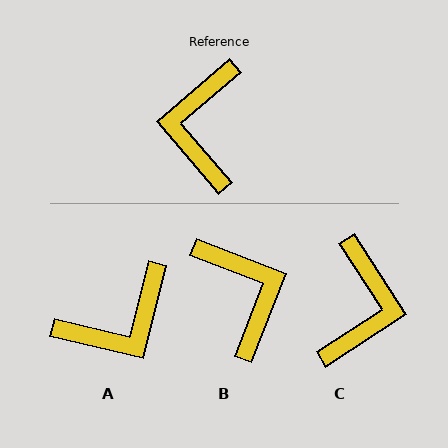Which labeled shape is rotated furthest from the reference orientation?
C, about 173 degrees away.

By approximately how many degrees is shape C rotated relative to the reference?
Approximately 173 degrees counter-clockwise.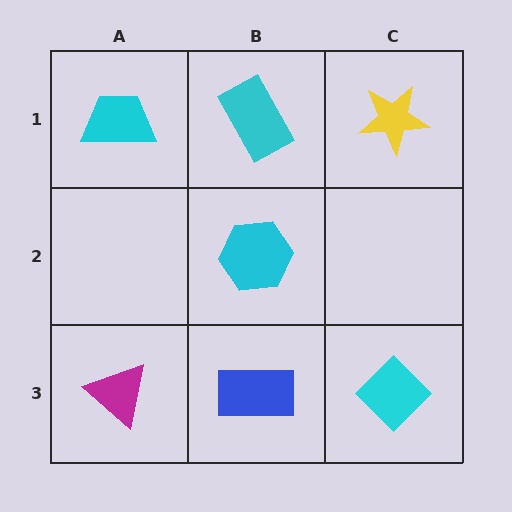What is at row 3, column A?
A magenta triangle.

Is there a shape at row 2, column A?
No, that cell is empty.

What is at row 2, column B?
A cyan hexagon.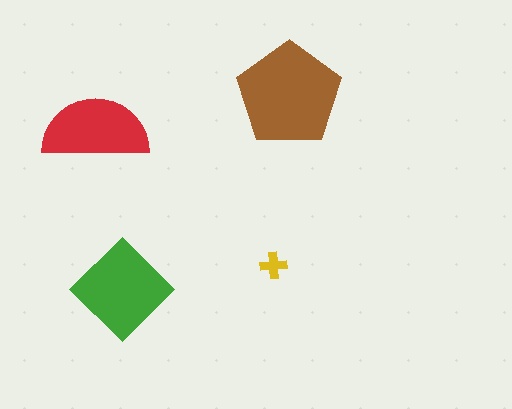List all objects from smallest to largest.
The yellow cross, the red semicircle, the green diamond, the brown pentagon.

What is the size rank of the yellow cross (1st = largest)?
4th.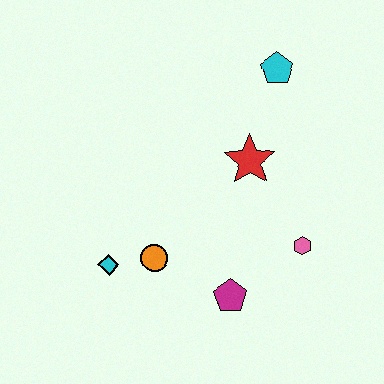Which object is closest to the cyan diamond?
The orange circle is closest to the cyan diamond.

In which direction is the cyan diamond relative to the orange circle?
The cyan diamond is to the left of the orange circle.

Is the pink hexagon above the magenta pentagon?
Yes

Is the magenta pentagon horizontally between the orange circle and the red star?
Yes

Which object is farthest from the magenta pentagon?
The cyan pentagon is farthest from the magenta pentagon.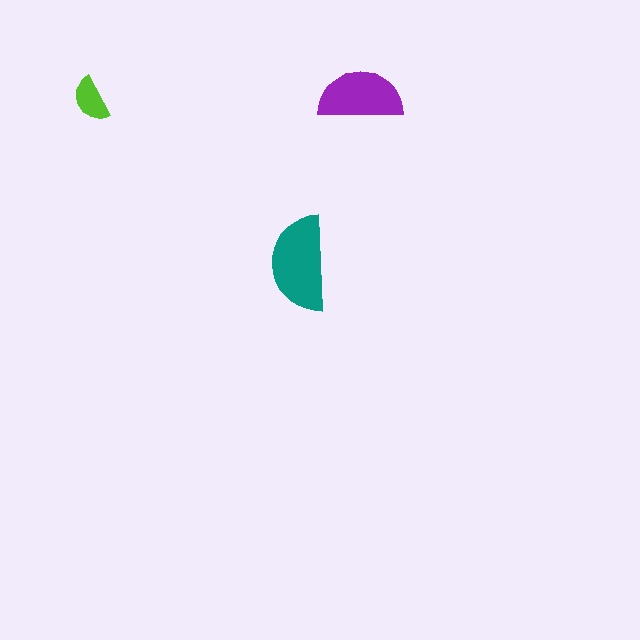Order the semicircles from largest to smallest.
the teal one, the purple one, the lime one.